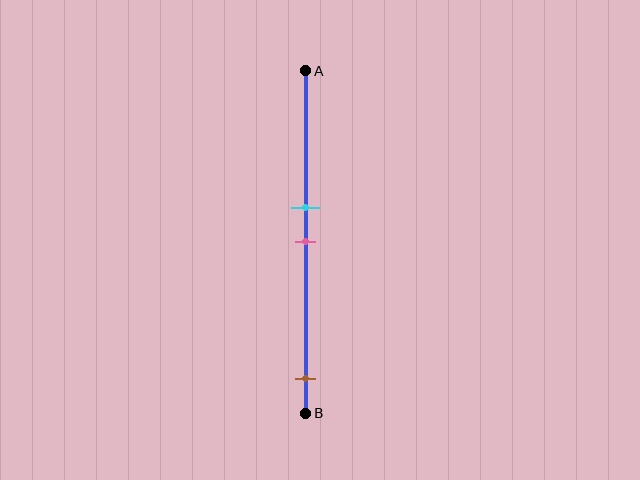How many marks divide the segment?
There are 3 marks dividing the segment.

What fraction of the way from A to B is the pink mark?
The pink mark is approximately 50% (0.5) of the way from A to B.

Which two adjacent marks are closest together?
The cyan and pink marks are the closest adjacent pair.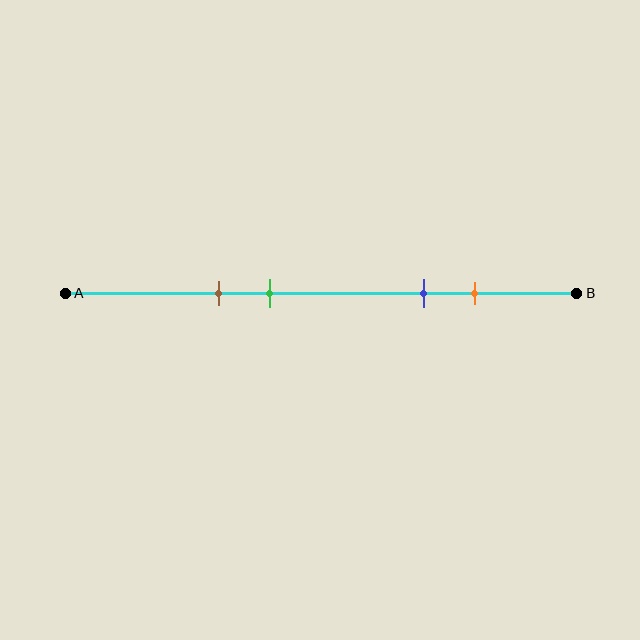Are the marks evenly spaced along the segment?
No, the marks are not evenly spaced.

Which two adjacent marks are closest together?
The brown and green marks are the closest adjacent pair.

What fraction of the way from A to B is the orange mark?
The orange mark is approximately 80% (0.8) of the way from A to B.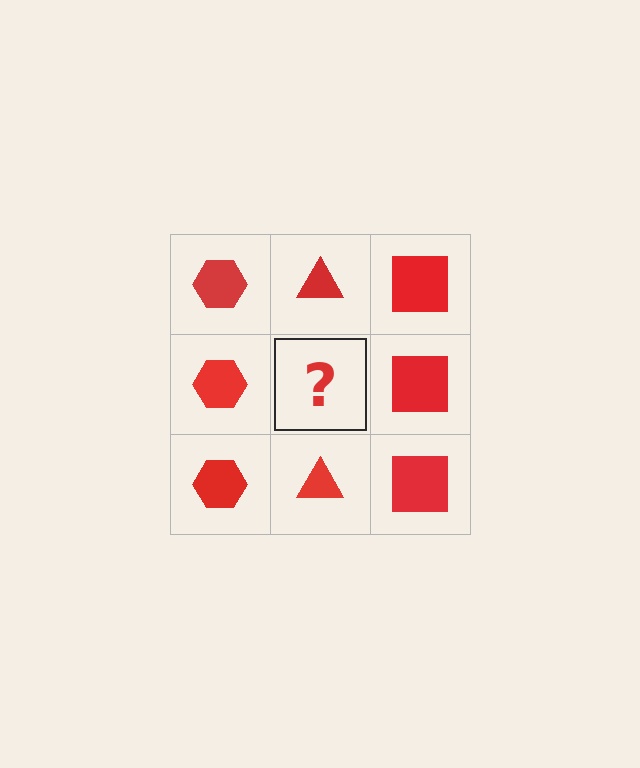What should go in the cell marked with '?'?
The missing cell should contain a red triangle.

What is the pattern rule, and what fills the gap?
The rule is that each column has a consistent shape. The gap should be filled with a red triangle.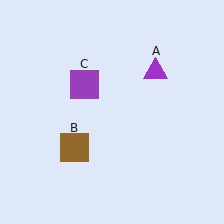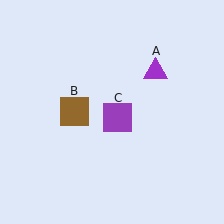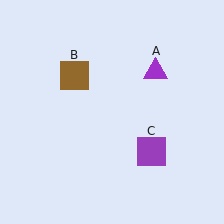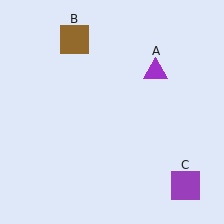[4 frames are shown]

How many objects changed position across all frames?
2 objects changed position: brown square (object B), purple square (object C).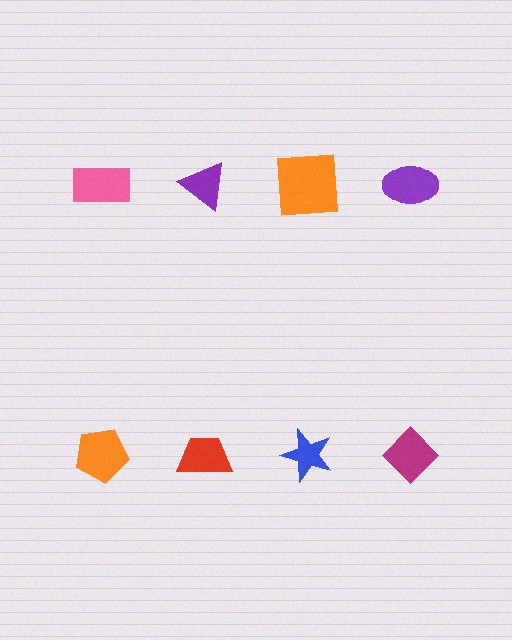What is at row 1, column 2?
A purple triangle.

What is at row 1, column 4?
A purple ellipse.